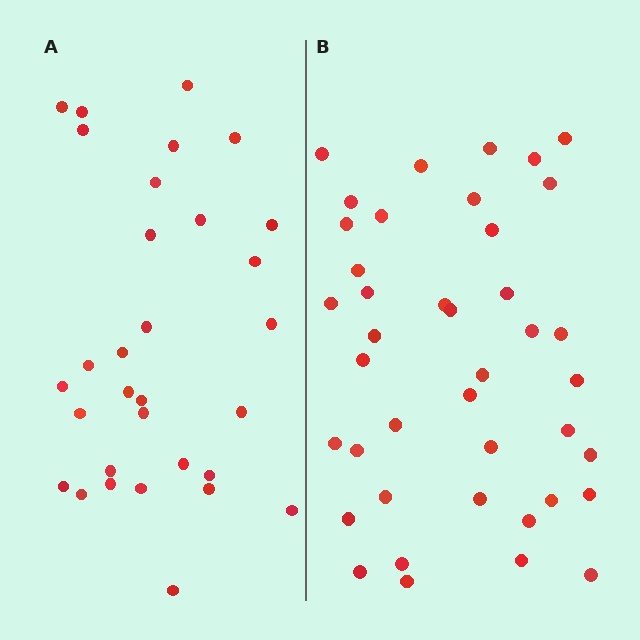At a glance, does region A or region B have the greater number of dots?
Region B (the right region) has more dots.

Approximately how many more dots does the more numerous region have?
Region B has roughly 10 or so more dots than region A.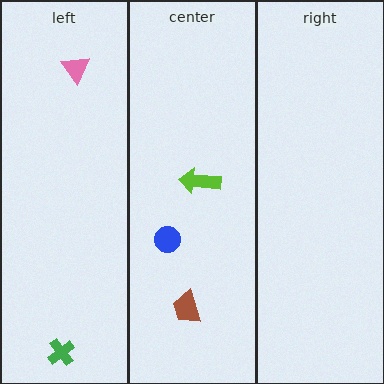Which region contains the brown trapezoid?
The center region.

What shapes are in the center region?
The lime arrow, the brown trapezoid, the blue circle.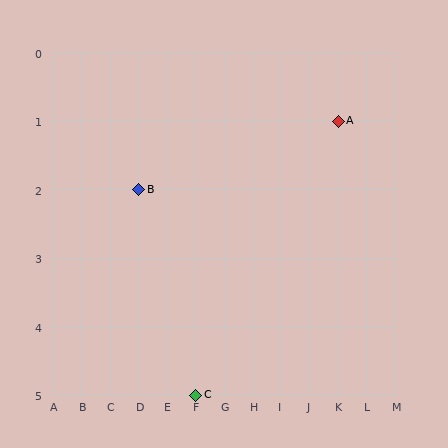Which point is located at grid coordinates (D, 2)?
Point B is at (D, 2).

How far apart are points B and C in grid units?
Points B and C are 2 columns and 3 rows apart (about 3.6 grid units diagonally).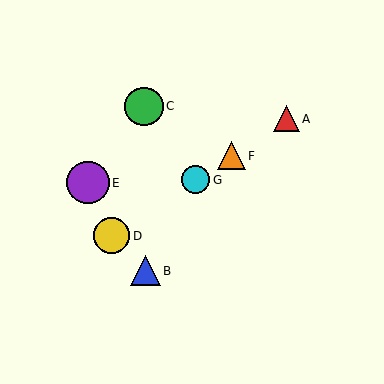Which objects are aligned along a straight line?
Objects A, D, F, G are aligned along a straight line.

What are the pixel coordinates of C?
Object C is at (144, 106).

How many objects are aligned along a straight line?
4 objects (A, D, F, G) are aligned along a straight line.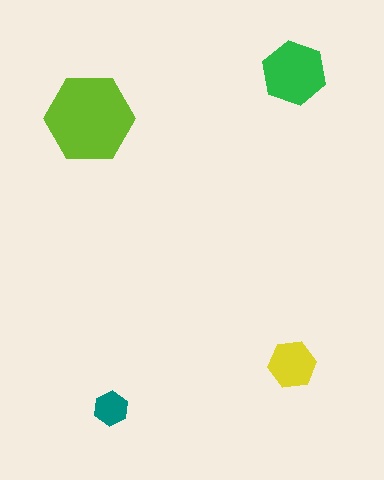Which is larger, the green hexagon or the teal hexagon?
The green one.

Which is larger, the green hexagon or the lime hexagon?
The lime one.